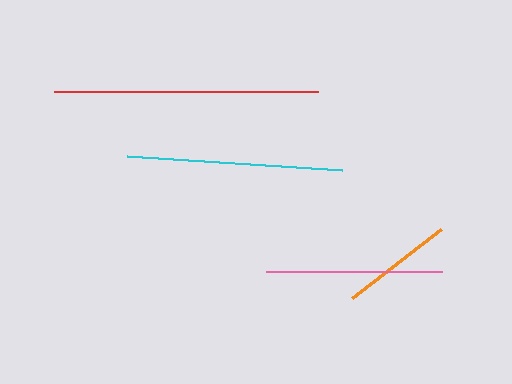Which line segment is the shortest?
The orange line is the shortest at approximately 113 pixels.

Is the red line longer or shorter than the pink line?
The red line is longer than the pink line.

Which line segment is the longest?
The red line is the longest at approximately 264 pixels.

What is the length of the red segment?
The red segment is approximately 264 pixels long.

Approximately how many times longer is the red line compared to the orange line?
The red line is approximately 2.3 times the length of the orange line.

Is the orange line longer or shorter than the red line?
The red line is longer than the orange line.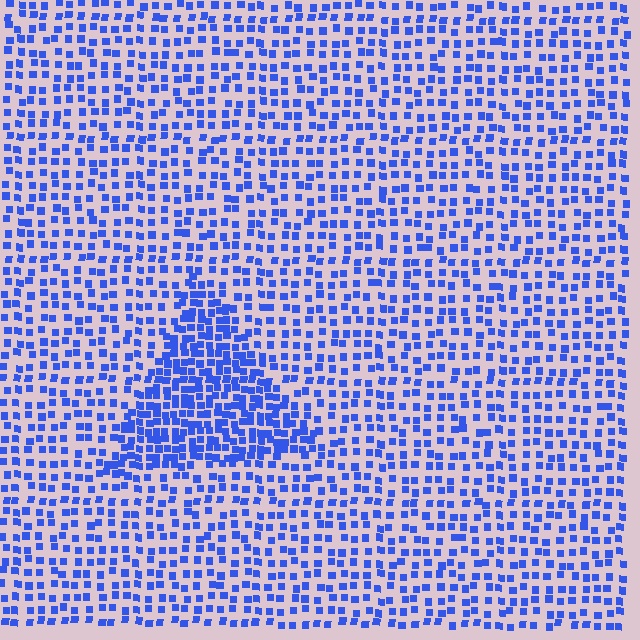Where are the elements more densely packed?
The elements are more densely packed inside the triangle boundary.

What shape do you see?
I see a triangle.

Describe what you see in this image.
The image contains small blue elements arranged at two different densities. A triangle-shaped region is visible where the elements are more densely packed than the surrounding area.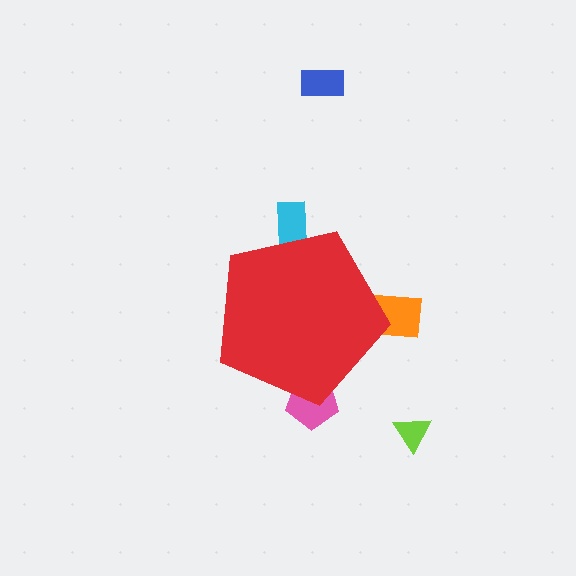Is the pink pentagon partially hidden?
Yes, the pink pentagon is partially hidden behind the red pentagon.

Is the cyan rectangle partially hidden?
Yes, the cyan rectangle is partially hidden behind the red pentagon.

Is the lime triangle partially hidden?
No, the lime triangle is fully visible.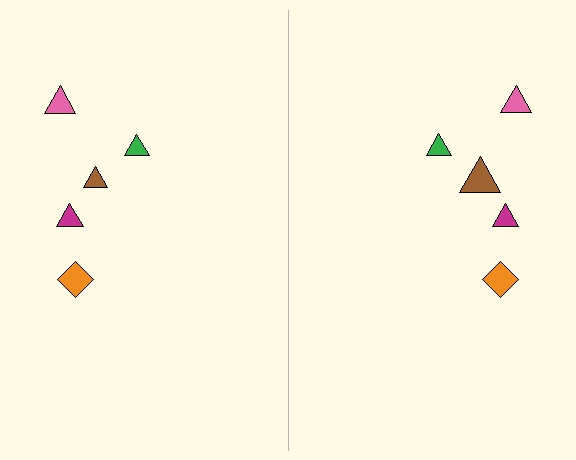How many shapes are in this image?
There are 10 shapes in this image.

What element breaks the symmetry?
The brown triangle on the right side has a different size than its mirror counterpart.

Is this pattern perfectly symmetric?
No, the pattern is not perfectly symmetric. The brown triangle on the right side has a different size than its mirror counterpart.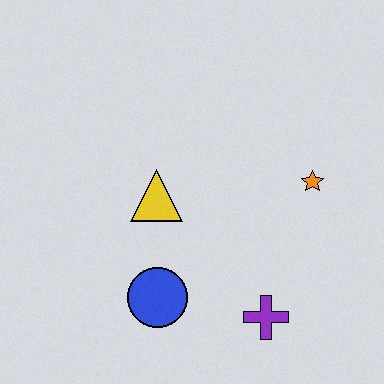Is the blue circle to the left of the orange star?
Yes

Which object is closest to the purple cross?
The blue circle is closest to the purple cross.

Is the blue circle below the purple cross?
No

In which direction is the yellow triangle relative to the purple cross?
The yellow triangle is above the purple cross.